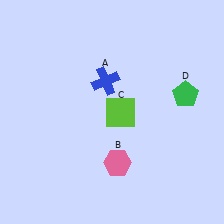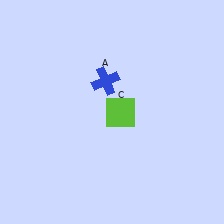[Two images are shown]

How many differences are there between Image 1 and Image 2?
There are 2 differences between the two images.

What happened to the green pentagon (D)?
The green pentagon (D) was removed in Image 2. It was in the top-right area of Image 1.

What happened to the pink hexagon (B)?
The pink hexagon (B) was removed in Image 2. It was in the bottom-right area of Image 1.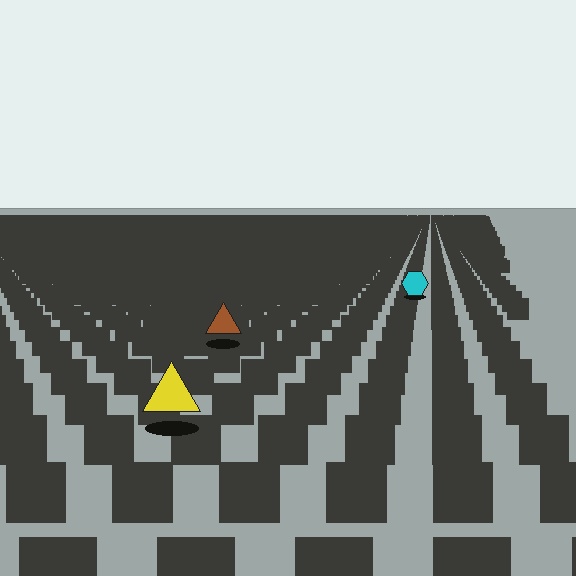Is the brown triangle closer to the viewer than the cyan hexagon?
Yes. The brown triangle is closer — you can tell from the texture gradient: the ground texture is coarser near it.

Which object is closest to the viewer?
The yellow triangle is closest. The texture marks near it are larger and more spread out.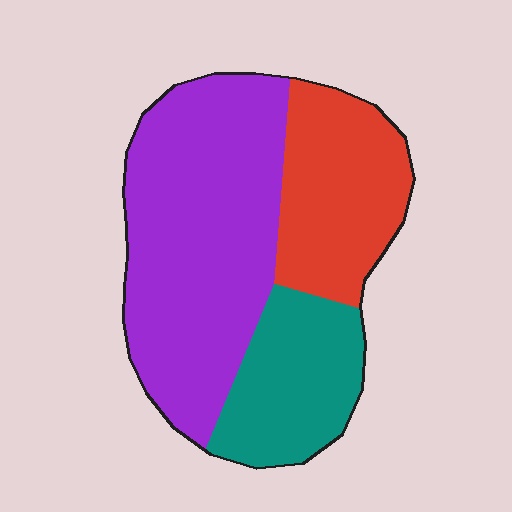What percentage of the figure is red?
Red takes up between a quarter and a half of the figure.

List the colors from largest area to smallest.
From largest to smallest: purple, red, teal.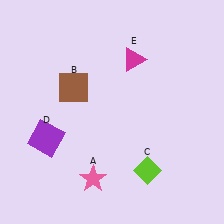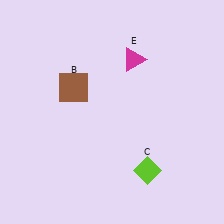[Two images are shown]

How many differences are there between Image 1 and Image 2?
There are 2 differences between the two images.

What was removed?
The purple square (D), the pink star (A) were removed in Image 2.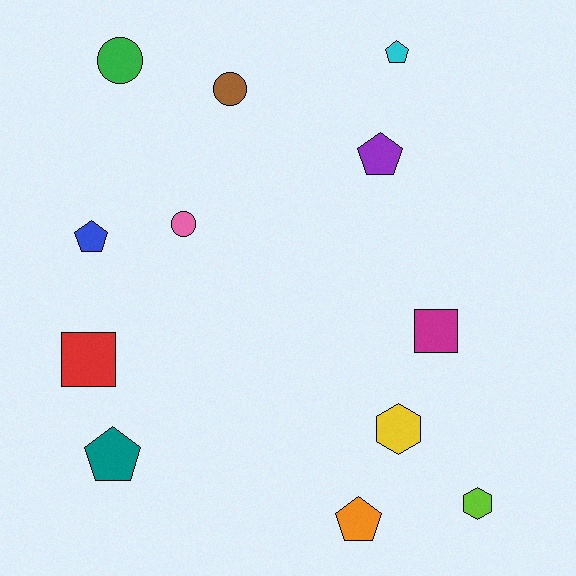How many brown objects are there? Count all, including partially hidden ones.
There is 1 brown object.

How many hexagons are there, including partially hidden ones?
There are 2 hexagons.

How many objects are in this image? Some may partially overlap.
There are 12 objects.